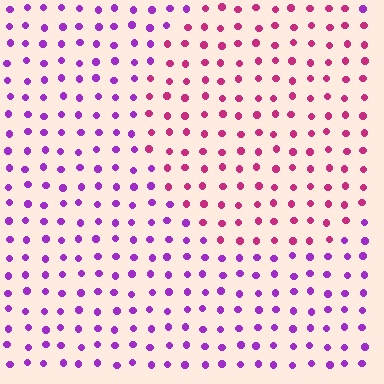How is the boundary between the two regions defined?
The boundary is defined purely by a slight shift in hue (about 43 degrees). Spacing, size, and orientation are identical on both sides.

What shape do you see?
I see a circle.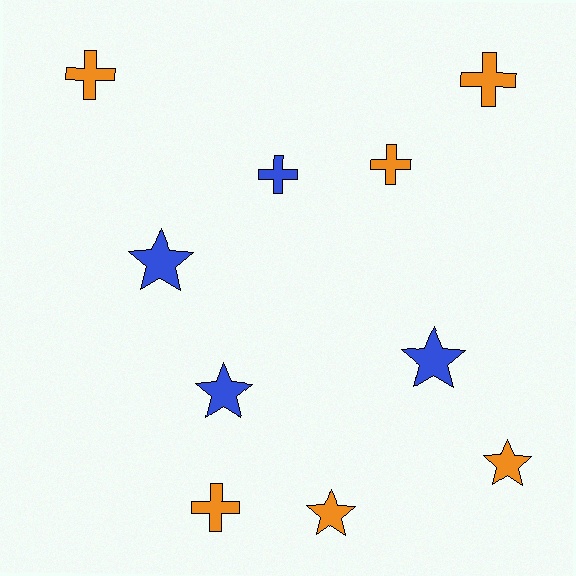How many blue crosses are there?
There is 1 blue cross.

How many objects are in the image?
There are 10 objects.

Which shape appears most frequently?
Star, with 5 objects.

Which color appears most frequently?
Orange, with 6 objects.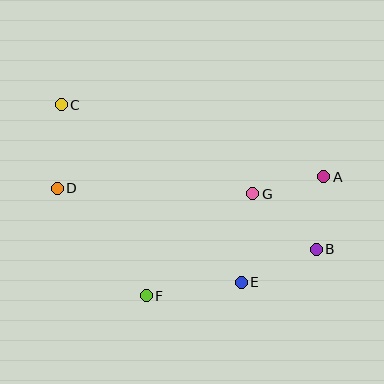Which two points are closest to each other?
Points A and G are closest to each other.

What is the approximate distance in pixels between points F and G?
The distance between F and G is approximately 147 pixels.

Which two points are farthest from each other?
Points B and C are farthest from each other.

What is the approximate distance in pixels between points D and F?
The distance between D and F is approximately 140 pixels.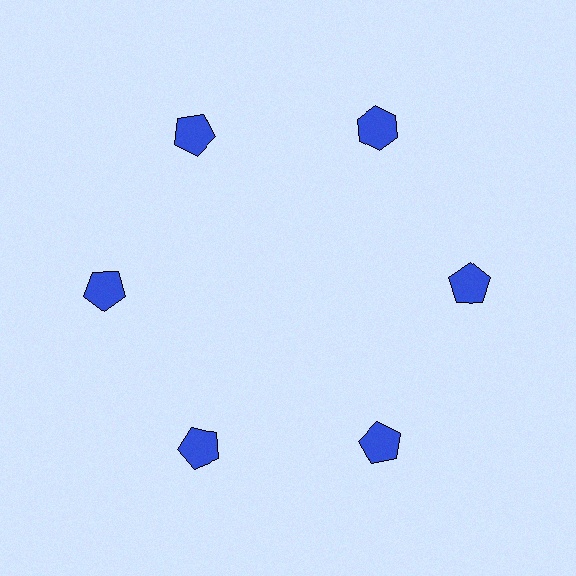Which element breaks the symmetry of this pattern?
The blue hexagon at roughly the 1 o'clock position breaks the symmetry. All other shapes are blue pentagons.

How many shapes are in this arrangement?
There are 6 shapes arranged in a ring pattern.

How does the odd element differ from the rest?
It has a different shape: hexagon instead of pentagon.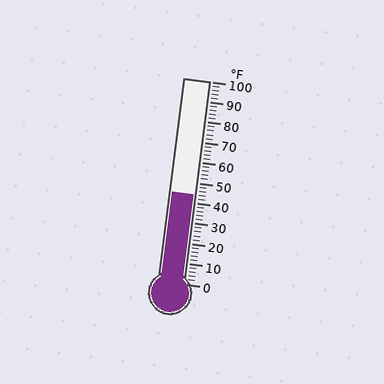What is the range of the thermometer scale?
The thermometer scale ranges from 0°F to 100°F.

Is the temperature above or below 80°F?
The temperature is below 80°F.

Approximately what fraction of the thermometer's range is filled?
The thermometer is filled to approximately 45% of its range.